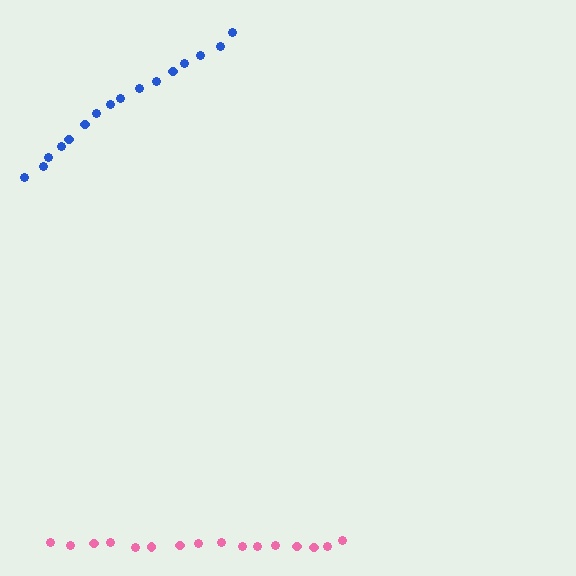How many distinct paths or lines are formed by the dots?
There are 2 distinct paths.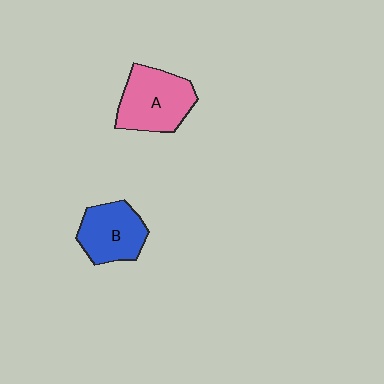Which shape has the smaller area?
Shape B (blue).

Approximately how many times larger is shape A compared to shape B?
Approximately 1.2 times.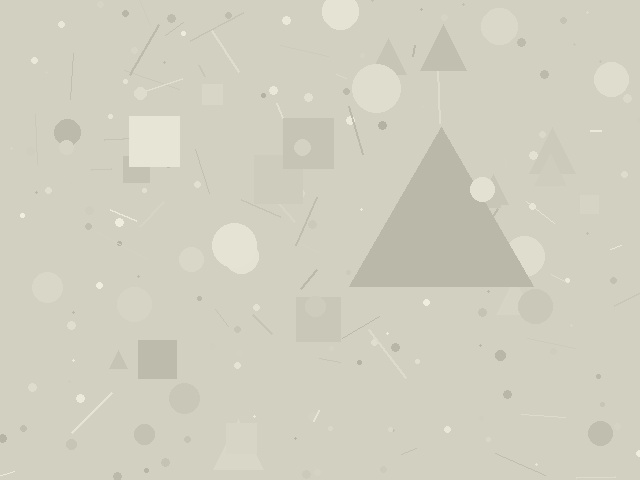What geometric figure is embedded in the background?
A triangle is embedded in the background.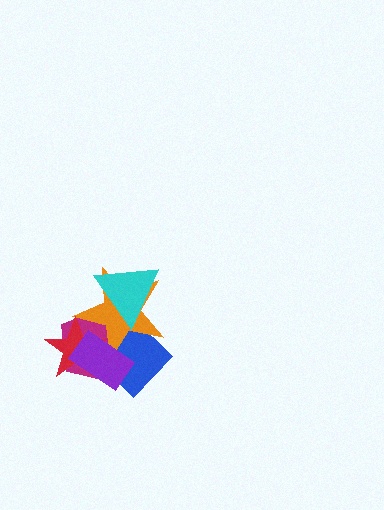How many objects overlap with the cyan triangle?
3 objects overlap with the cyan triangle.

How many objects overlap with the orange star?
5 objects overlap with the orange star.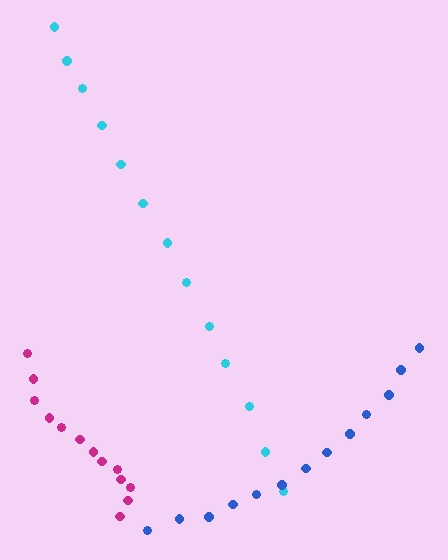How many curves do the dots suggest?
There are 3 distinct paths.